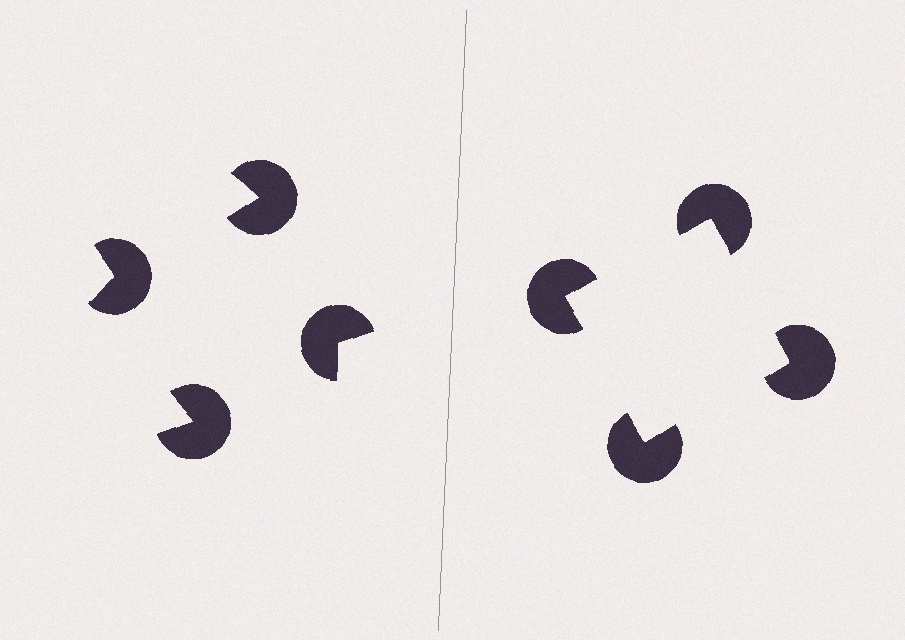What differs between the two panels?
The pac-man discs are positioned identically on both sides; only the wedge orientations differ. On the right they align to a square; on the left they are misaligned.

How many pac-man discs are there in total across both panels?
8 — 4 on each side.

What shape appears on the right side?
An illusory square.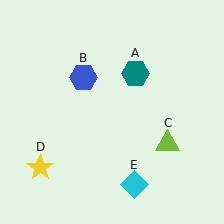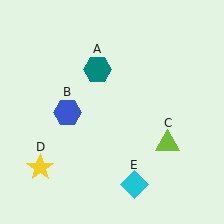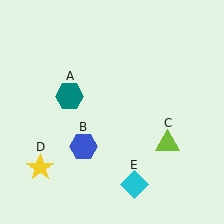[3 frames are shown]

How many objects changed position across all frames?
2 objects changed position: teal hexagon (object A), blue hexagon (object B).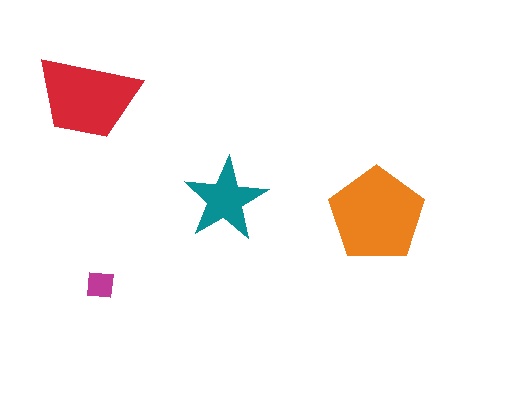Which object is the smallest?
The magenta square.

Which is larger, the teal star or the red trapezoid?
The red trapezoid.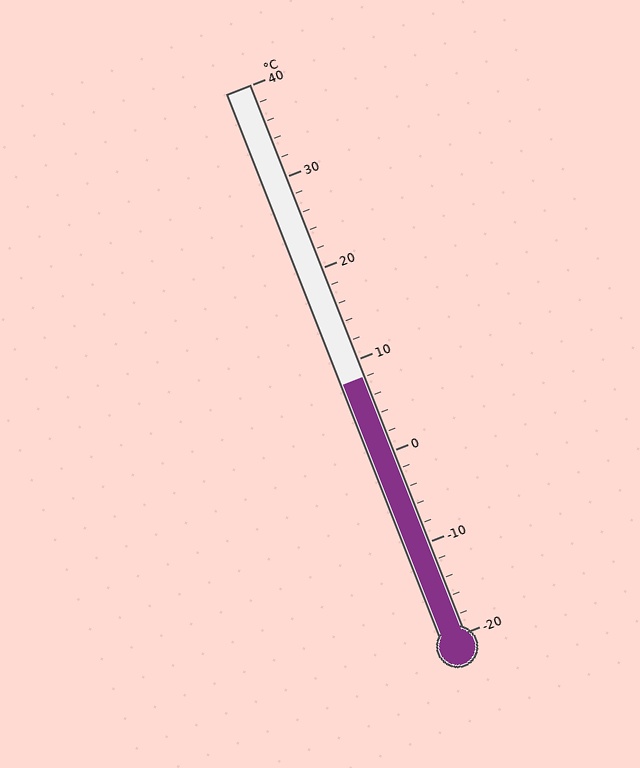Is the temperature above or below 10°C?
The temperature is below 10°C.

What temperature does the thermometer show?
The thermometer shows approximately 8°C.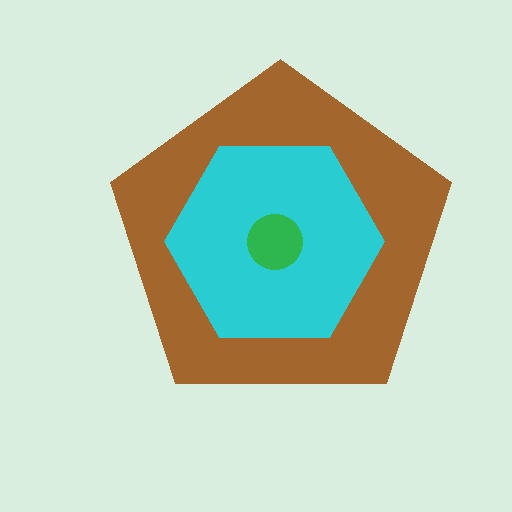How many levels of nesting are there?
3.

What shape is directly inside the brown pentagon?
The cyan hexagon.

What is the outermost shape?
The brown pentagon.